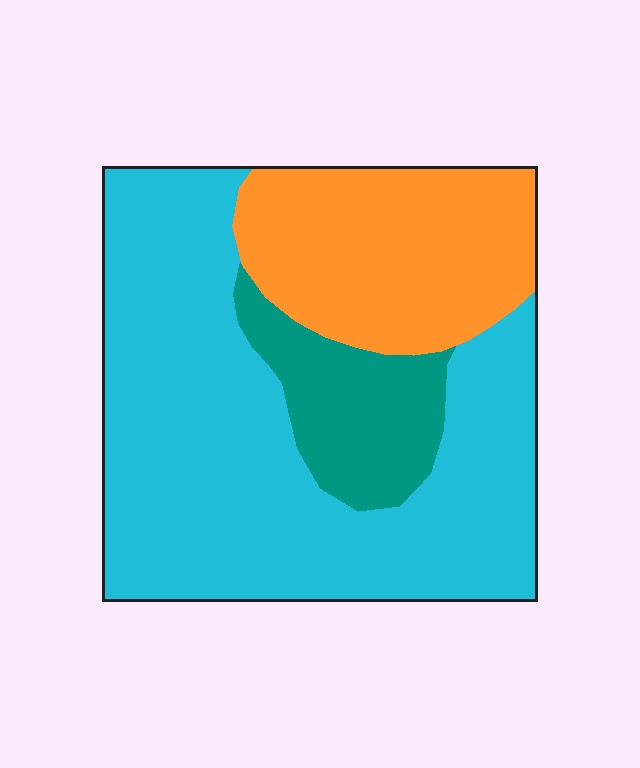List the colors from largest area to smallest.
From largest to smallest: cyan, orange, teal.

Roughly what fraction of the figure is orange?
Orange covers 26% of the figure.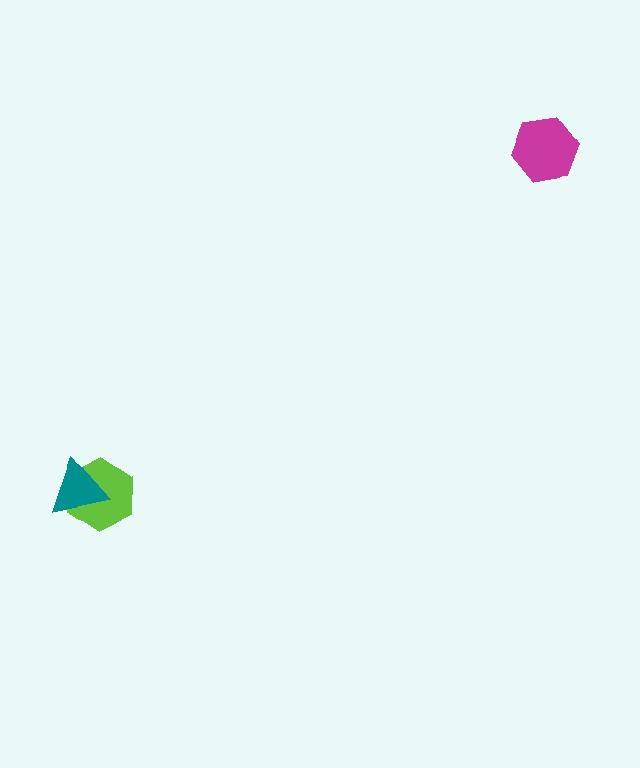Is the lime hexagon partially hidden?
Yes, it is partially covered by another shape.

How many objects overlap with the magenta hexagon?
0 objects overlap with the magenta hexagon.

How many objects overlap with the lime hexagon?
1 object overlaps with the lime hexagon.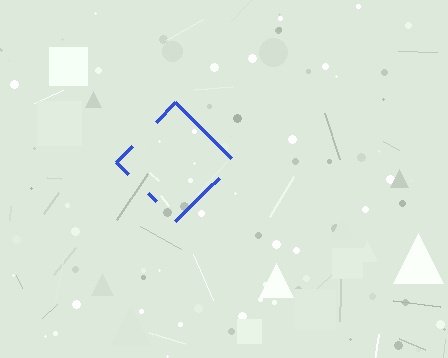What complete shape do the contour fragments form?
The contour fragments form a diamond.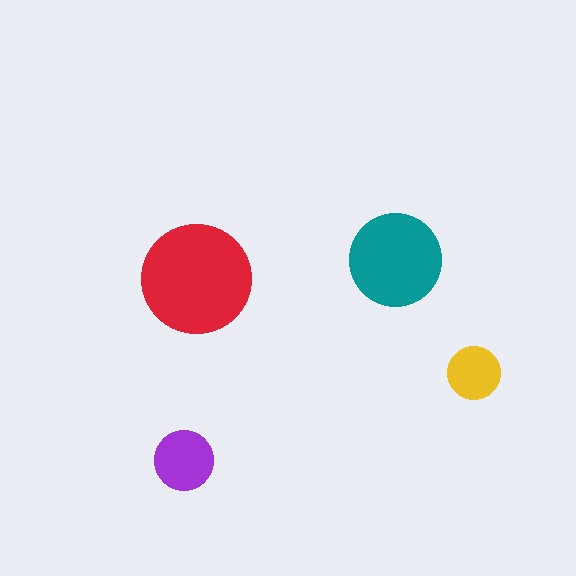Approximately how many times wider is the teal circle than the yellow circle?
About 2 times wider.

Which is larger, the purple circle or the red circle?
The red one.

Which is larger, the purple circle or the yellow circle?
The purple one.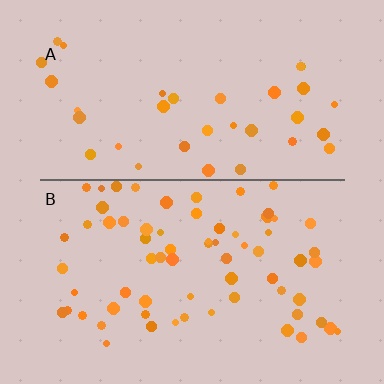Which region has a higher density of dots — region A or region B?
B (the bottom).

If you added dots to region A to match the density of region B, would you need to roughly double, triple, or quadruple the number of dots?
Approximately double.